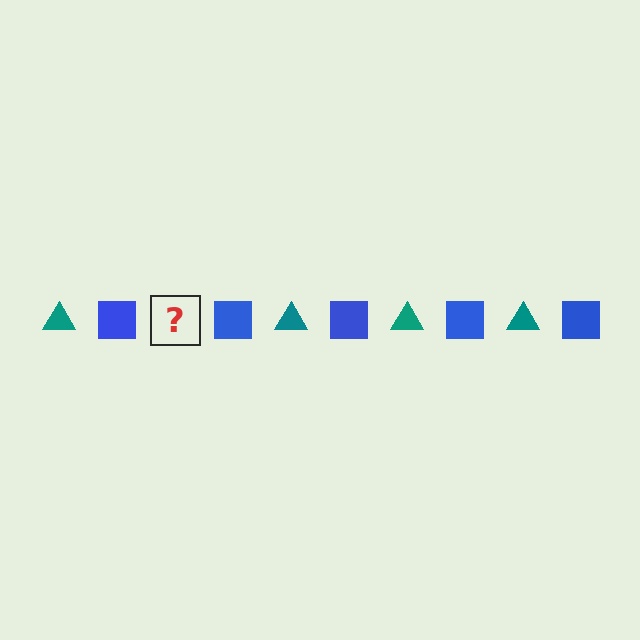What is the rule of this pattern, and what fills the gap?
The rule is that the pattern alternates between teal triangle and blue square. The gap should be filled with a teal triangle.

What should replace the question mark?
The question mark should be replaced with a teal triangle.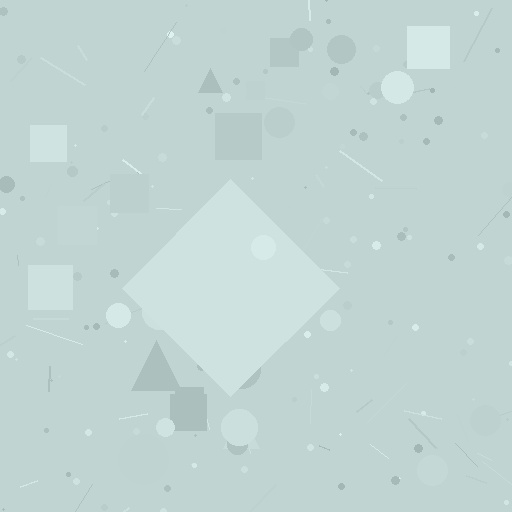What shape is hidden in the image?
A diamond is hidden in the image.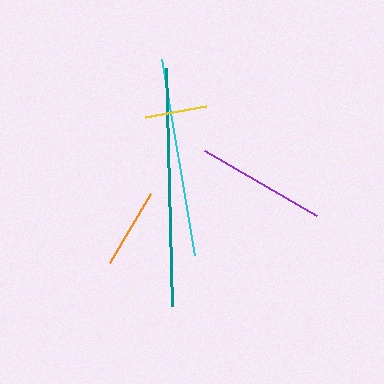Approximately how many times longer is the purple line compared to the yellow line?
The purple line is approximately 2.1 times the length of the yellow line.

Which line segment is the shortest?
The yellow line is the shortest at approximately 62 pixels.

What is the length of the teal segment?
The teal segment is approximately 238 pixels long.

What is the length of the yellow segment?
The yellow segment is approximately 62 pixels long.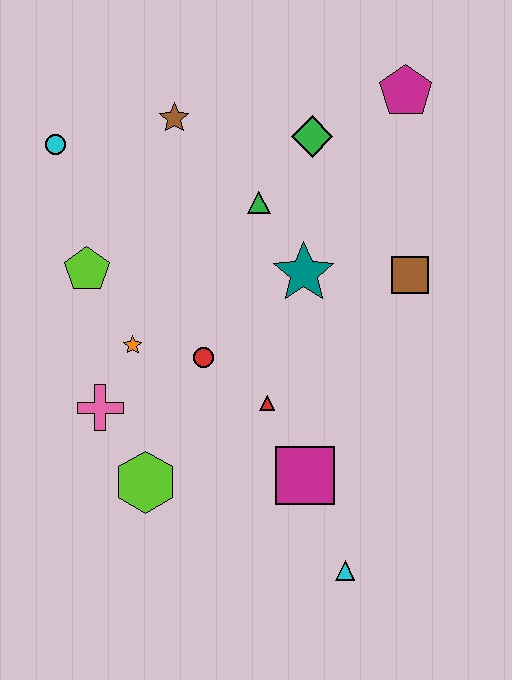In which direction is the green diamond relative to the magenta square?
The green diamond is above the magenta square.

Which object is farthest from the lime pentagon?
The cyan triangle is farthest from the lime pentagon.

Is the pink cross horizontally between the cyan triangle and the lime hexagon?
No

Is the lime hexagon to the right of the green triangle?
No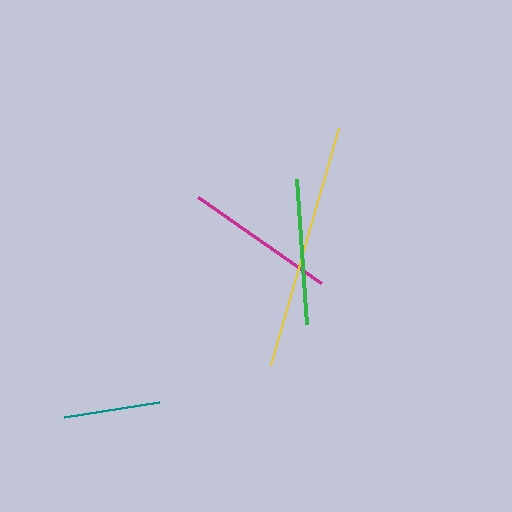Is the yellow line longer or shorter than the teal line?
The yellow line is longer than the teal line.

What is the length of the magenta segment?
The magenta segment is approximately 150 pixels long.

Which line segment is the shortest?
The teal line is the shortest at approximately 96 pixels.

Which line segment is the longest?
The yellow line is the longest at approximately 246 pixels.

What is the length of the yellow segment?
The yellow segment is approximately 246 pixels long.